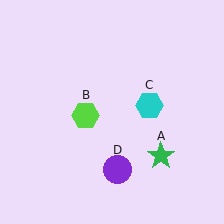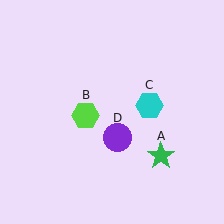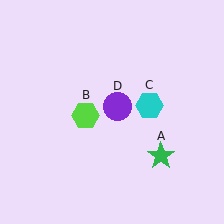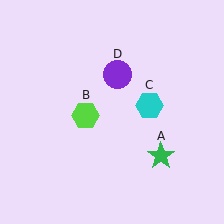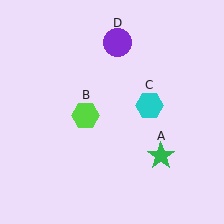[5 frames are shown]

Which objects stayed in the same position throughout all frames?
Green star (object A) and lime hexagon (object B) and cyan hexagon (object C) remained stationary.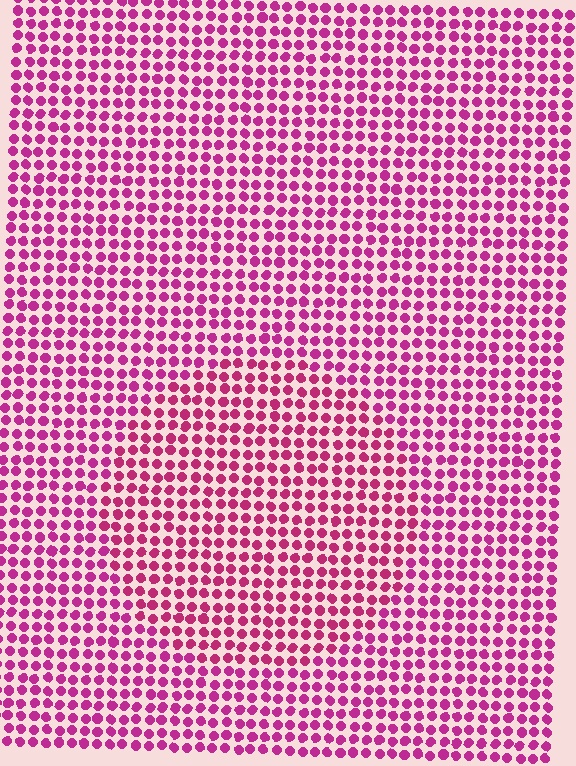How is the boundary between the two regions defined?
The boundary is defined purely by a slight shift in hue (about 13 degrees). Spacing, size, and orientation are identical on both sides.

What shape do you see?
I see a circle.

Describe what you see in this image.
The image is filled with small magenta elements in a uniform arrangement. A circle-shaped region is visible where the elements are tinted to a slightly different hue, forming a subtle color boundary.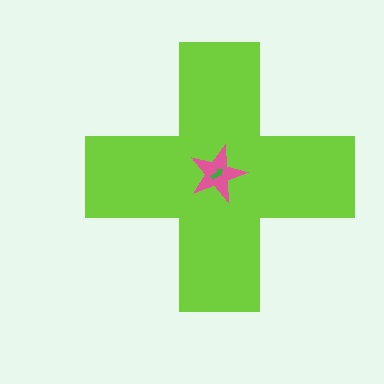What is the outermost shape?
The lime cross.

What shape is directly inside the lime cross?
The pink star.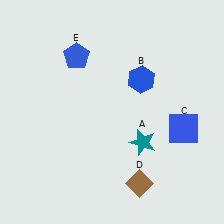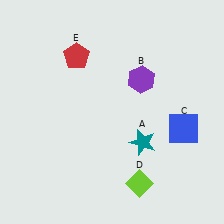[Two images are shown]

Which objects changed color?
B changed from blue to purple. D changed from brown to lime. E changed from blue to red.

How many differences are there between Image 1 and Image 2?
There are 3 differences between the two images.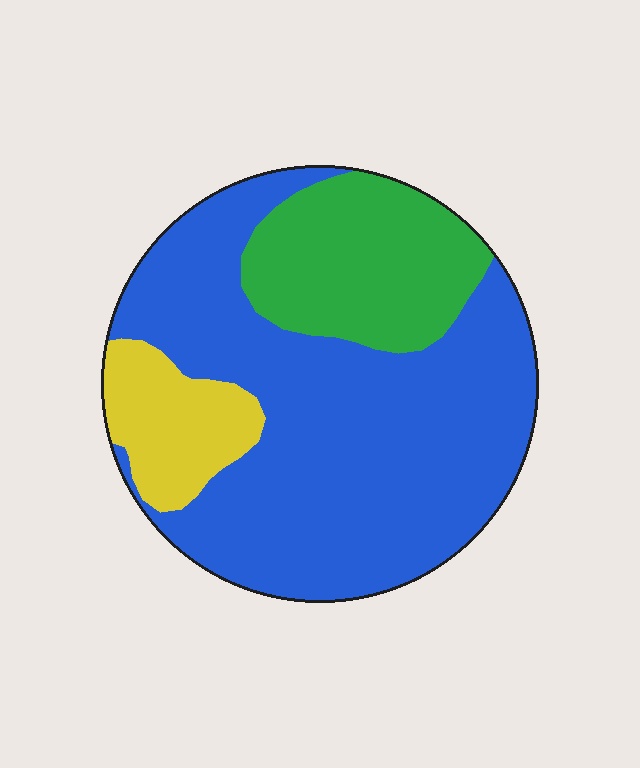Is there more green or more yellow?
Green.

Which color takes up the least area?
Yellow, at roughly 10%.